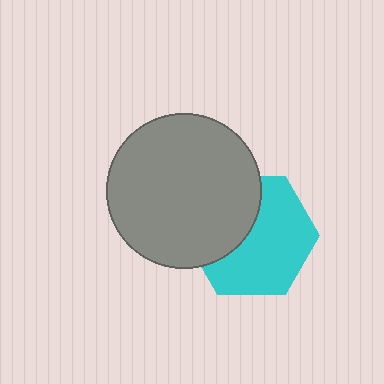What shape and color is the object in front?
The object in front is a gray circle.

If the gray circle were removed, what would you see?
You would see the complete cyan hexagon.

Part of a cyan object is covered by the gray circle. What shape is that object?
It is a hexagon.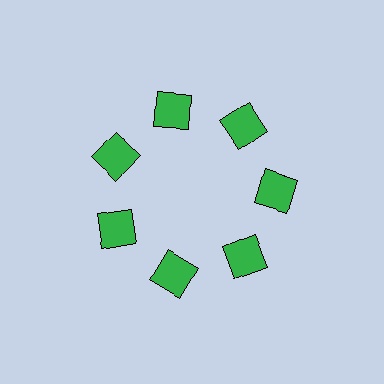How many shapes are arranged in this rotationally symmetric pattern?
There are 7 shapes, arranged in 7 groups of 1.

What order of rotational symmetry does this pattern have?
This pattern has 7-fold rotational symmetry.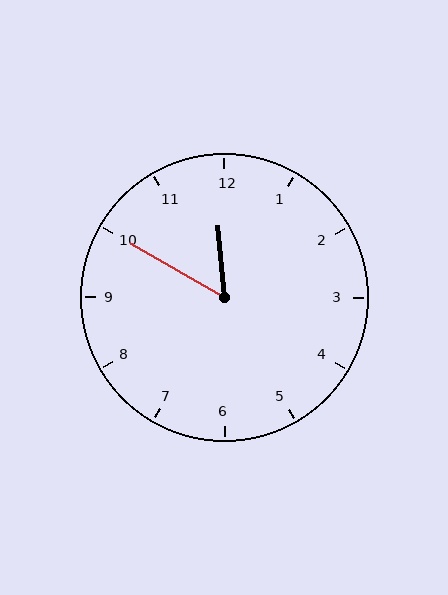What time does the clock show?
11:50.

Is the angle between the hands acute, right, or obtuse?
It is acute.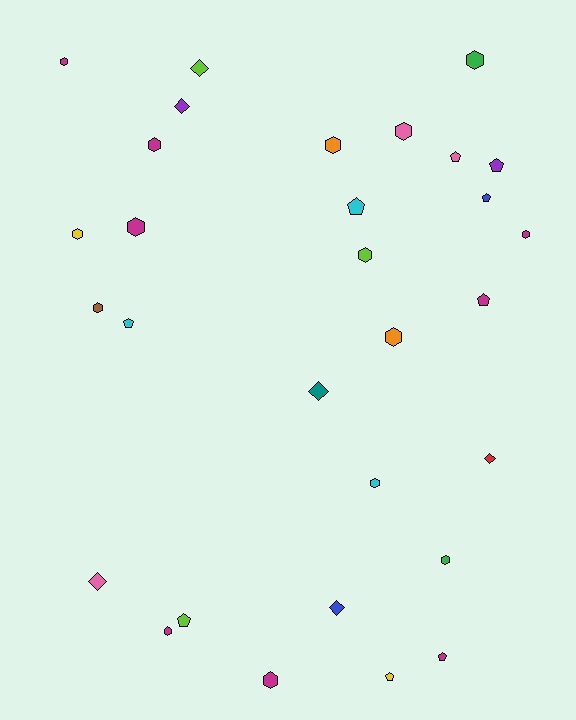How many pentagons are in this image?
There are 9 pentagons.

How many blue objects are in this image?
There are 2 blue objects.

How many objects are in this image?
There are 30 objects.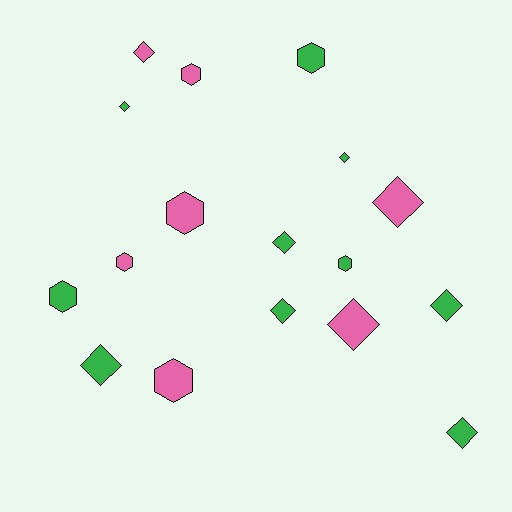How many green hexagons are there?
There are 3 green hexagons.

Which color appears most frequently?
Green, with 10 objects.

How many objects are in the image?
There are 17 objects.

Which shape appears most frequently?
Diamond, with 10 objects.